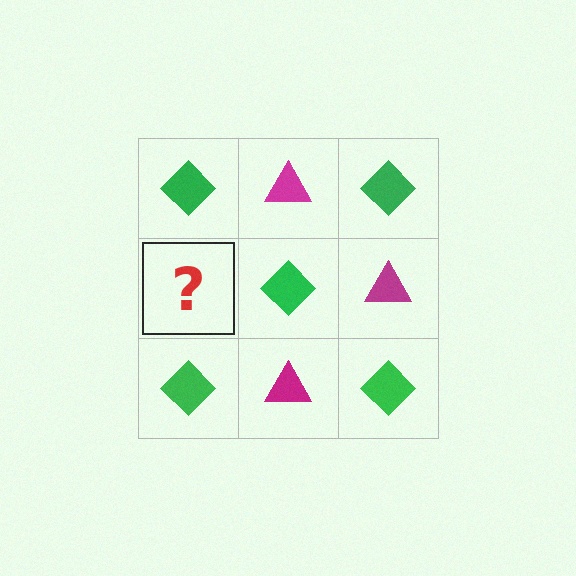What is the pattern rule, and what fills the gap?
The rule is that it alternates green diamond and magenta triangle in a checkerboard pattern. The gap should be filled with a magenta triangle.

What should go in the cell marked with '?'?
The missing cell should contain a magenta triangle.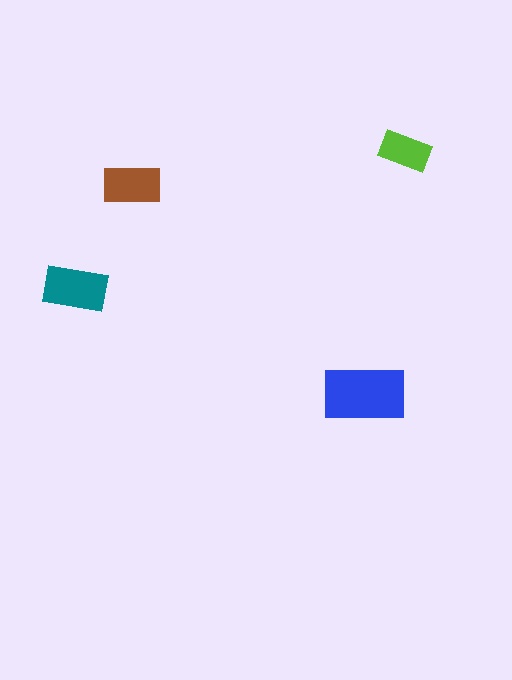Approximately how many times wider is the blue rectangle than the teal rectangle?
About 1.5 times wider.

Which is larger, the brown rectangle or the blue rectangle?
The blue one.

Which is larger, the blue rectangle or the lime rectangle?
The blue one.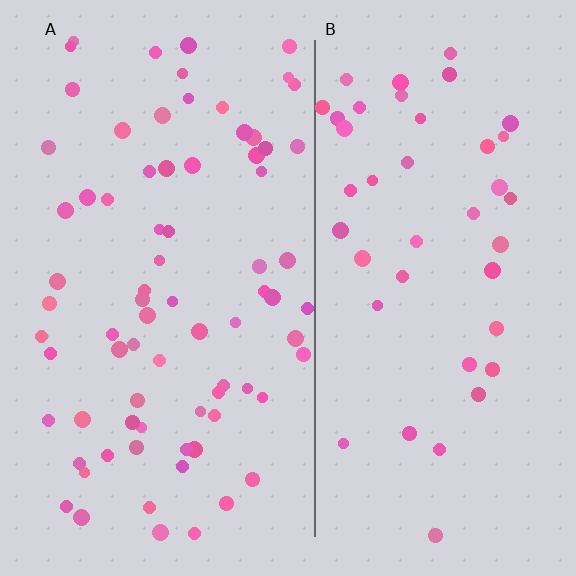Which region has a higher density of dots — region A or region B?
A (the left).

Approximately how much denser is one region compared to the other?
Approximately 1.8× — region A over region B.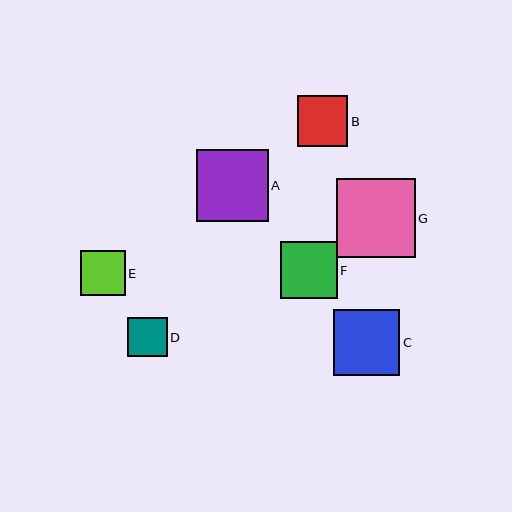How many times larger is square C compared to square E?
Square C is approximately 1.5 times the size of square E.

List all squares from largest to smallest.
From largest to smallest: G, A, C, F, B, E, D.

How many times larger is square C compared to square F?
Square C is approximately 1.2 times the size of square F.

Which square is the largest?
Square G is the largest with a size of approximately 79 pixels.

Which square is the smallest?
Square D is the smallest with a size of approximately 39 pixels.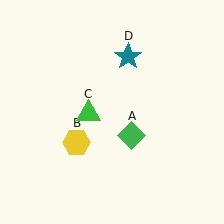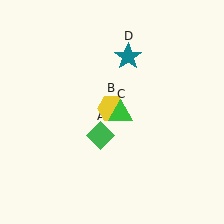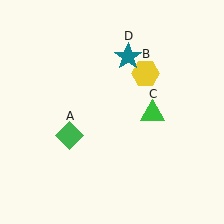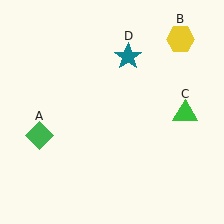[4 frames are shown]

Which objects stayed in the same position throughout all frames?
Teal star (object D) remained stationary.